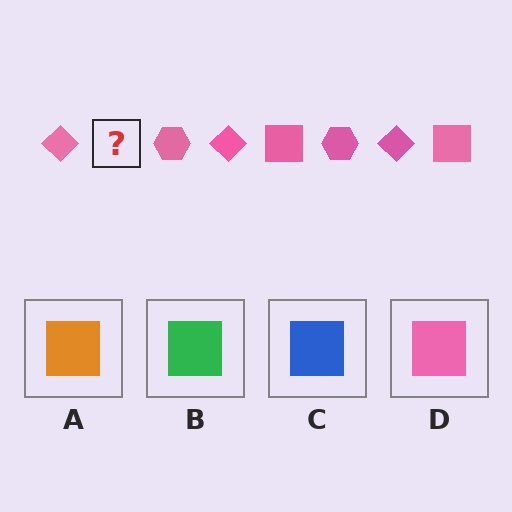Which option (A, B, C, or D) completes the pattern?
D.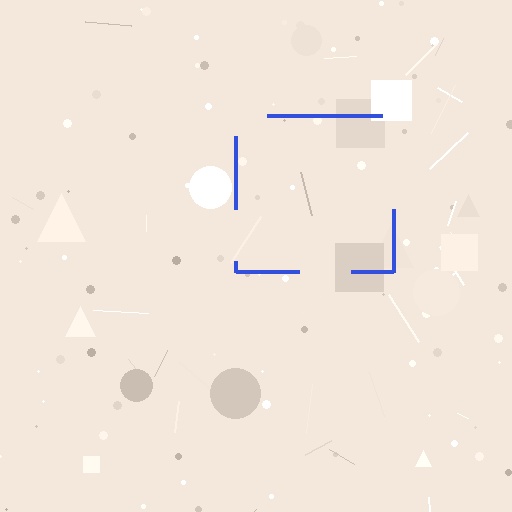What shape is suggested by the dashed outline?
The dashed outline suggests a square.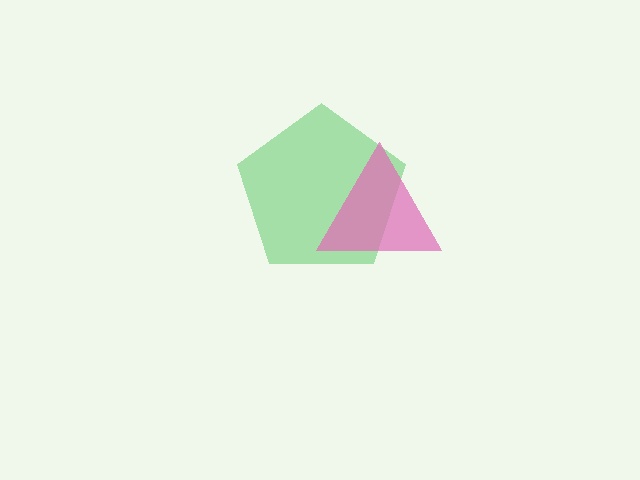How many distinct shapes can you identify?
There are 2 distinct shapes: a green pentagon, a pink triangle.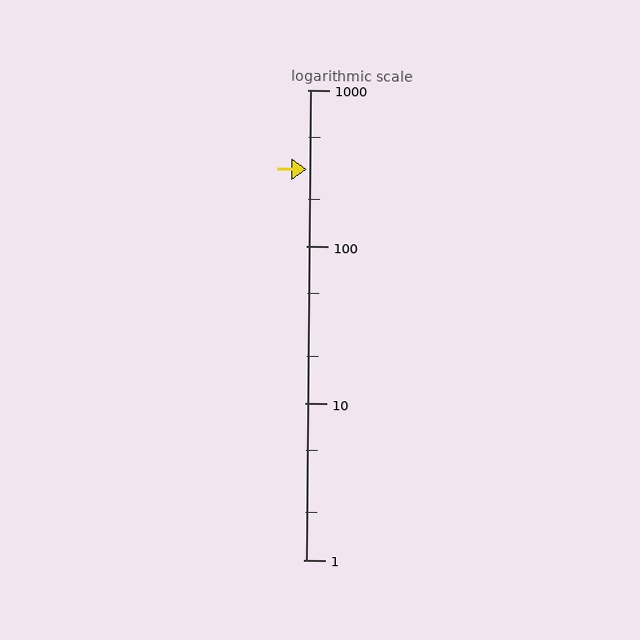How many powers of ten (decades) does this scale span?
The scale spans 3 decades, from 1 to 1000.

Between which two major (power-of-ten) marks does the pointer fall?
The pointer is between 100 and 1000.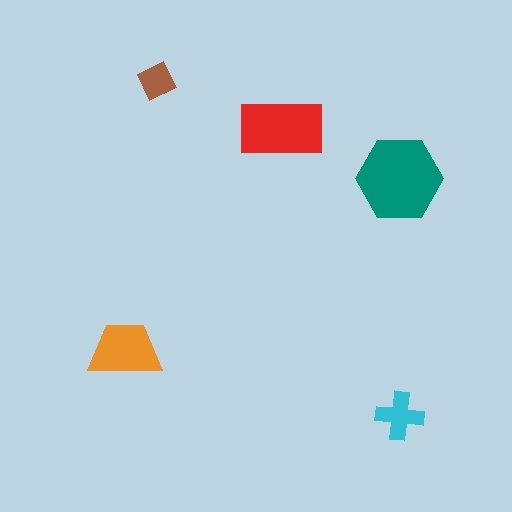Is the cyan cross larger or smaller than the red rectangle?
Smaller.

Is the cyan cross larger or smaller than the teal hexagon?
Smaller.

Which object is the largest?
The teal hexagon.